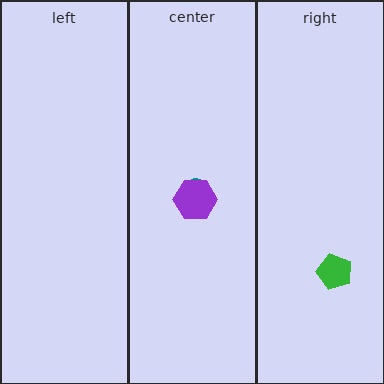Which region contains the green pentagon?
The right region.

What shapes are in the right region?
The green pentagon.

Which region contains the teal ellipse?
The center region.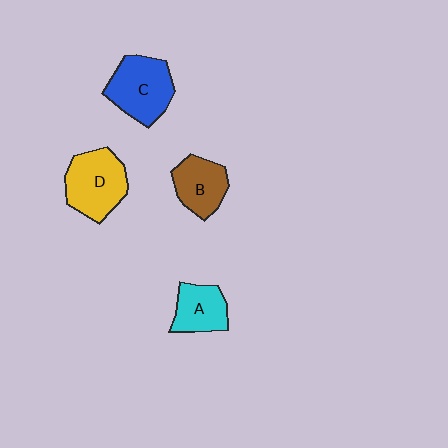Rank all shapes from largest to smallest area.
From largest to smallest: C (blue), D (yellow), B (brown), A (cyan).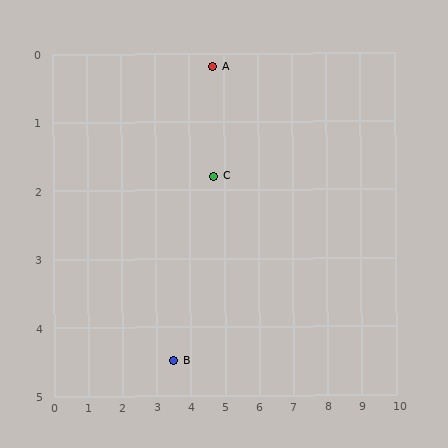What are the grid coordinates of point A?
Point A is at approximately (4.7, 0.2).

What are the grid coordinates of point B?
Point B is at approximately (3.5, 4.5).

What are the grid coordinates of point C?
Point C is at approximately (4.7, 1.8).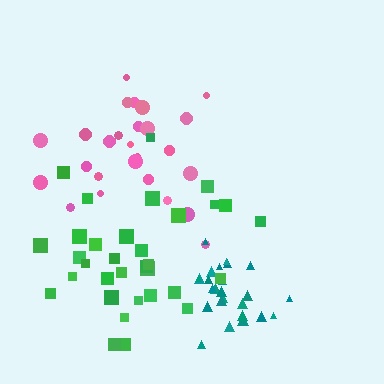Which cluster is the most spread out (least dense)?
Pink.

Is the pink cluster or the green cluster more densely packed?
Green.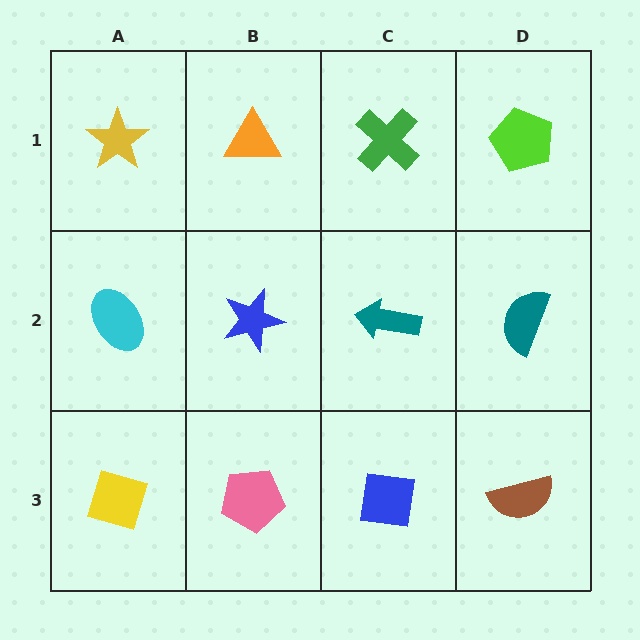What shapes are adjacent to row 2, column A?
A yellow star (row 1, column A), a yellow diamond (row 3, column A), a blue star (row 2, column B).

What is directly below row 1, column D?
A teal semicircle.